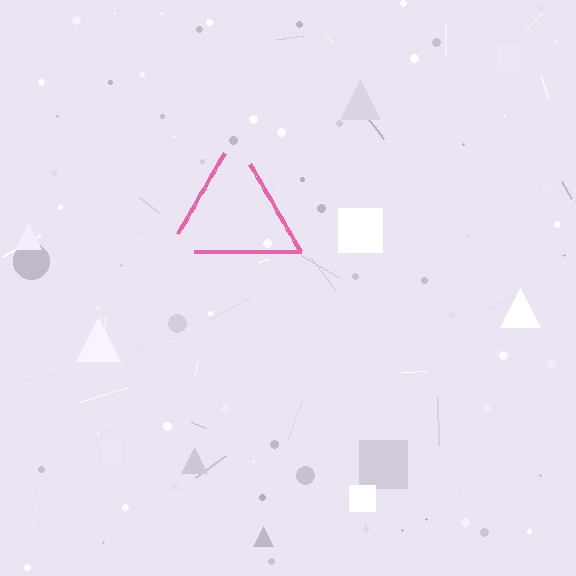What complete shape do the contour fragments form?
The contour fragments form a triangle.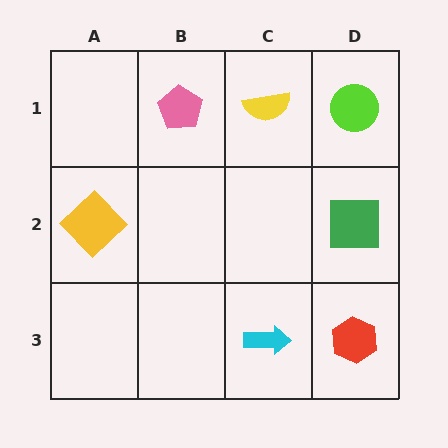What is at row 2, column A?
A yellow diamond.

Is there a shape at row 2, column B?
No, that cell is empty.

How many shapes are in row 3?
2 shapes.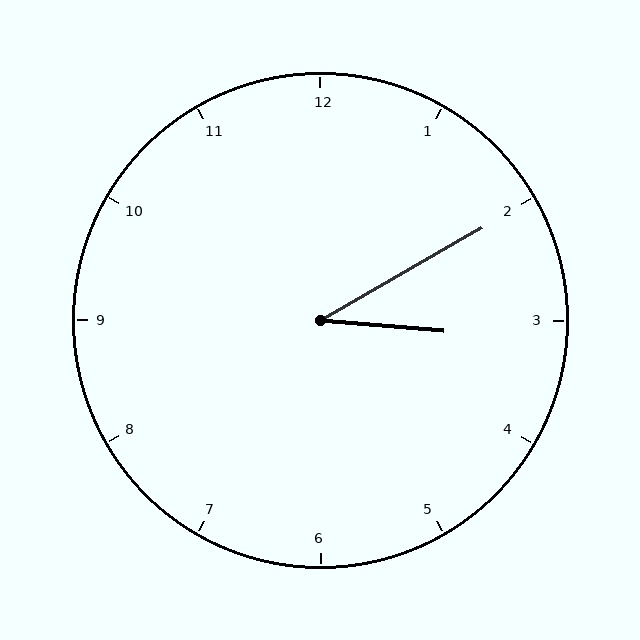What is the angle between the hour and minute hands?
Approximately 35 degrees.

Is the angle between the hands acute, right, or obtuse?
It is acute.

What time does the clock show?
3:10.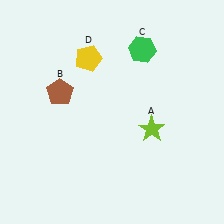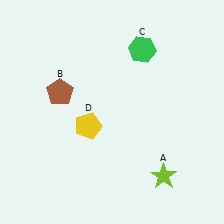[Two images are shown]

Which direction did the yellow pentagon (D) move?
The yellow pentagon (D) moved down.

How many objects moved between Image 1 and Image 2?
2 objects moved between the two images.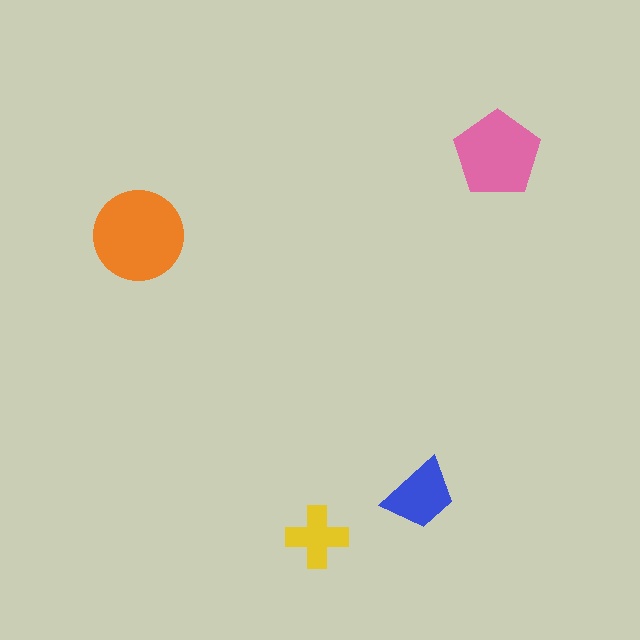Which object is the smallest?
The yellow cross.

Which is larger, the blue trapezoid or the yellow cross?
The blue trapezoid.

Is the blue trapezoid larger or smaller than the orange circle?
Smaller.